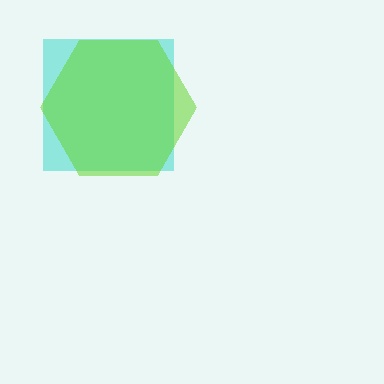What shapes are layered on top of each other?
The layered shapes are: a cyan square, a lime hexagon.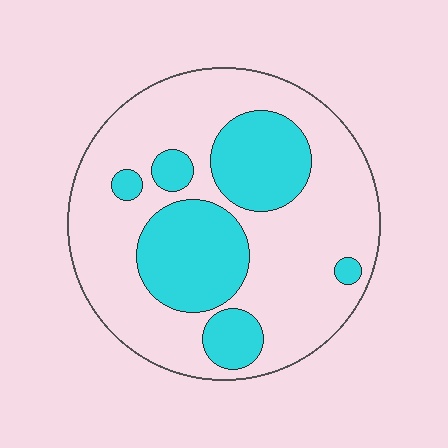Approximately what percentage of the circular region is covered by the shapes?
Approximately 30%.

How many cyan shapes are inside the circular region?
6.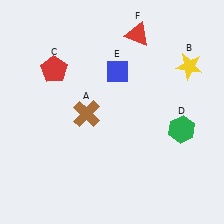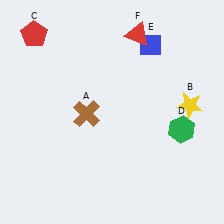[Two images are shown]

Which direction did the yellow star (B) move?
The yellow star (B) moved down.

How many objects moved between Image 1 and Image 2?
3 objects moved between the two images.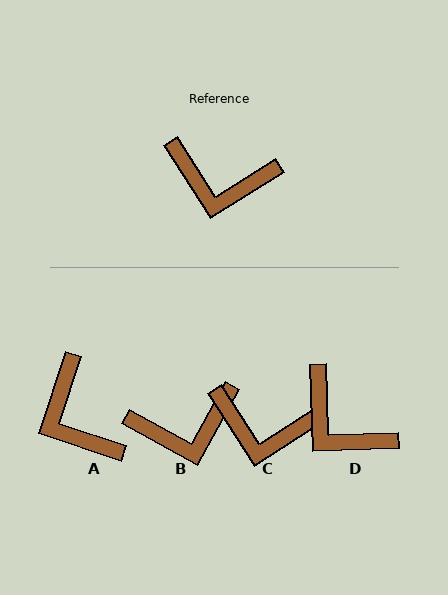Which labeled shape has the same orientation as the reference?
C.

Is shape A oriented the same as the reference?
No, it is off by about 51 degrees.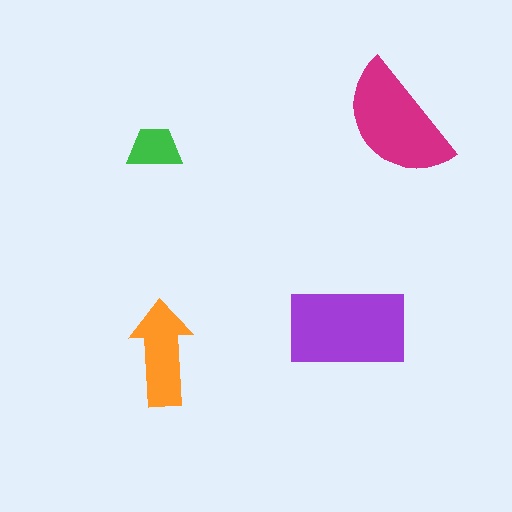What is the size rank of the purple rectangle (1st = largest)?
1st.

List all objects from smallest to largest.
The green trapezoid, the orange arrow, the magenta semicircle, the purple rectangle.